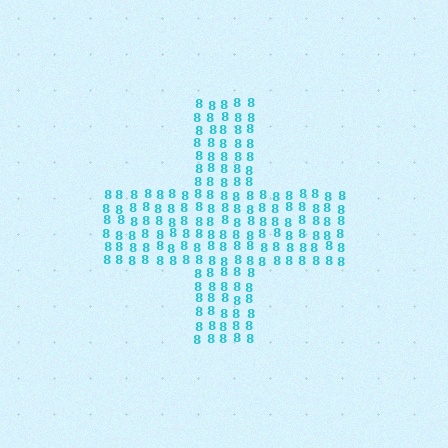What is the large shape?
The large shape is a cross.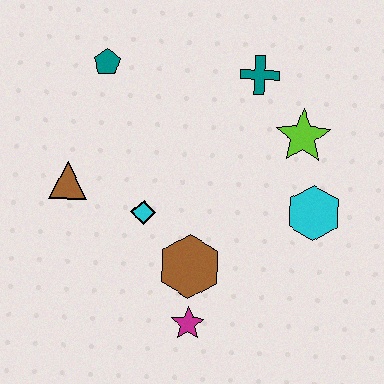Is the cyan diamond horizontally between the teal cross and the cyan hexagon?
No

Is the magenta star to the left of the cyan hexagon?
Yes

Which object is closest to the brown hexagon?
The magenta star is closest to the brown hexagon.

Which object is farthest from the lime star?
The brown triangle is farthest from the lime star.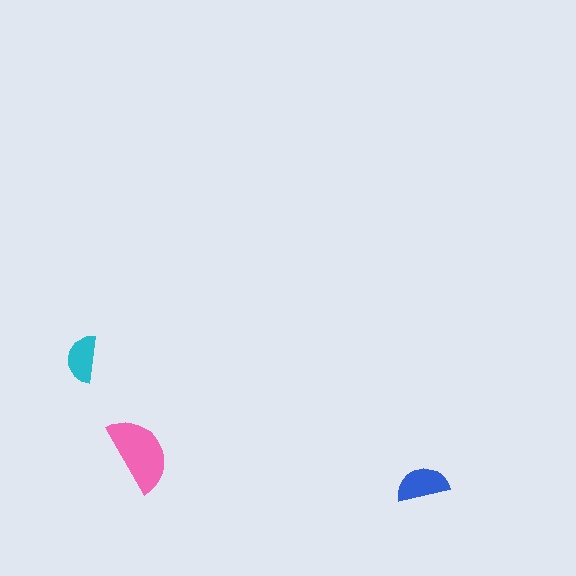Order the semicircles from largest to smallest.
the pink one, the blue one, the cyan one.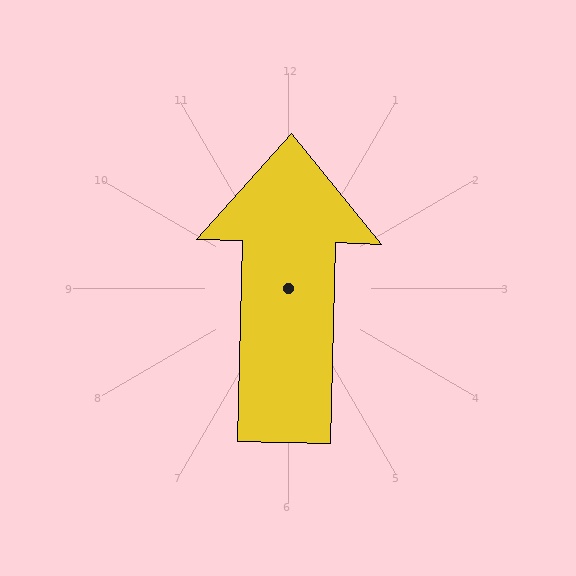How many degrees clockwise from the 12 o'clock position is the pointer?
Approximately 1 degrees.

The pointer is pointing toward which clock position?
Roughly 12 o'clock.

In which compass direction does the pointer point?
North.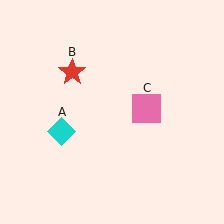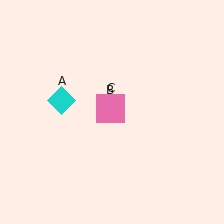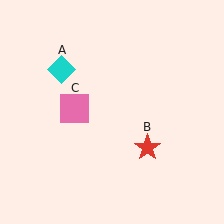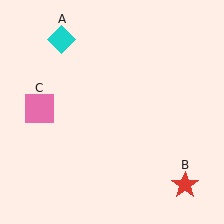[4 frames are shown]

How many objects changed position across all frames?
3 objects changed position: cyan diamond (object A), red star (object B), pink square (object C).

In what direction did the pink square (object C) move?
The pink square (object C) moved left.